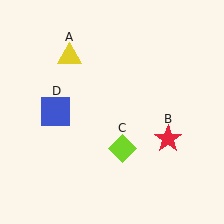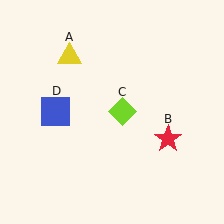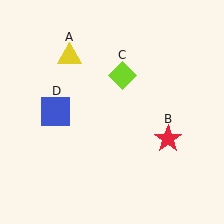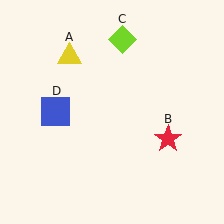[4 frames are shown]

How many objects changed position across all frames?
1 object changed position: lime diamond (object C).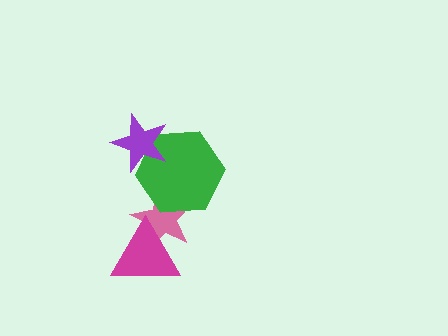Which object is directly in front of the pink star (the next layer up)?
The green hexagon is directly in front of the pink star.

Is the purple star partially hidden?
No, no other shape covers it.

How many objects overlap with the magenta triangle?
1 object overlaps with the magenta triangle.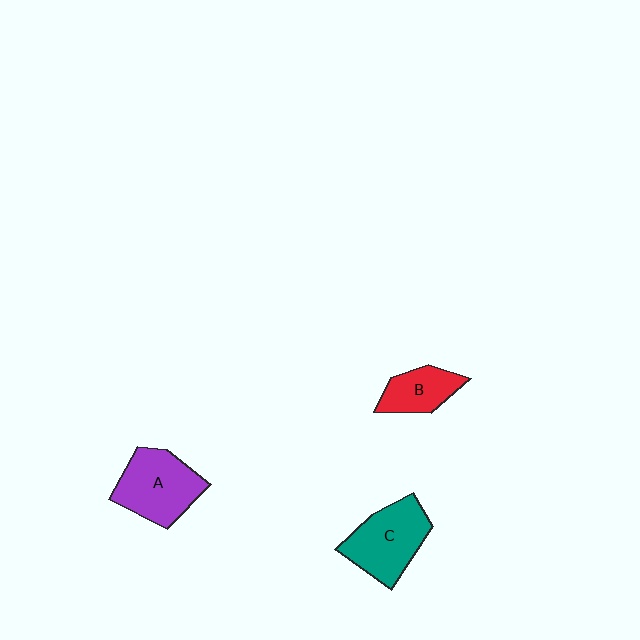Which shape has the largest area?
Shape A (purple).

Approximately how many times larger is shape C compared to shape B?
Approximately 1.6 times.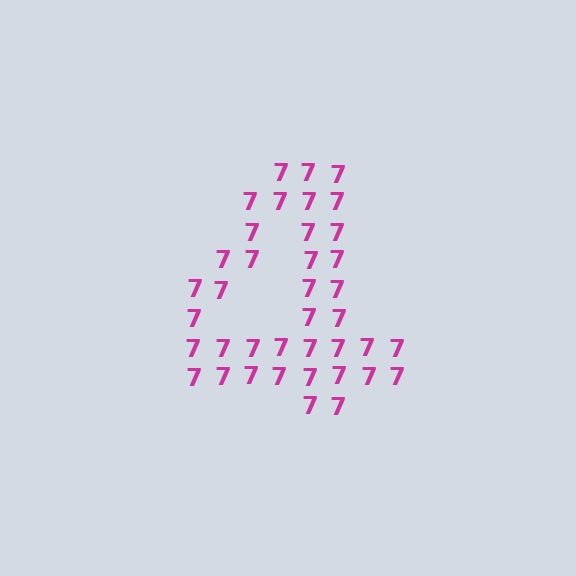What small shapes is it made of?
It is made of small digit 7's.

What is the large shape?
The large shape is the digit 4.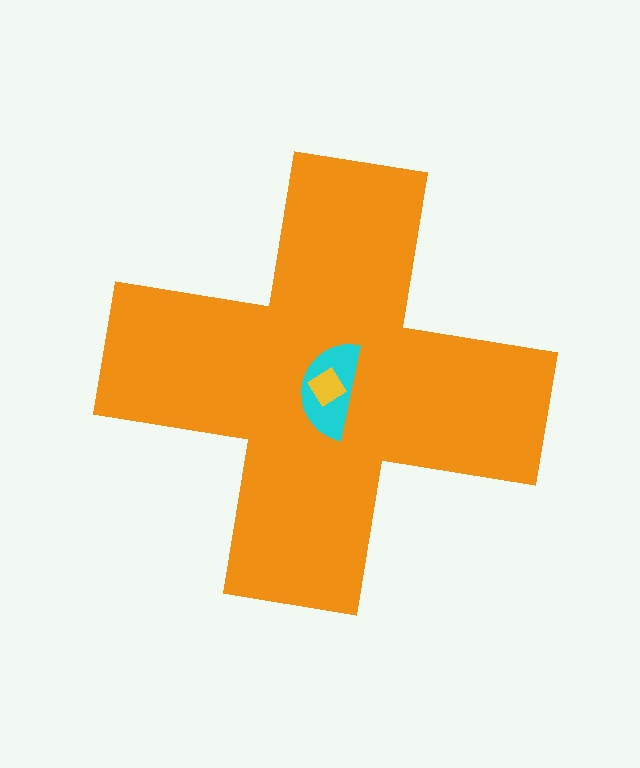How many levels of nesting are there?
3.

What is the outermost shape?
The orange cross.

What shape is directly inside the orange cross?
The cyan semicircle.